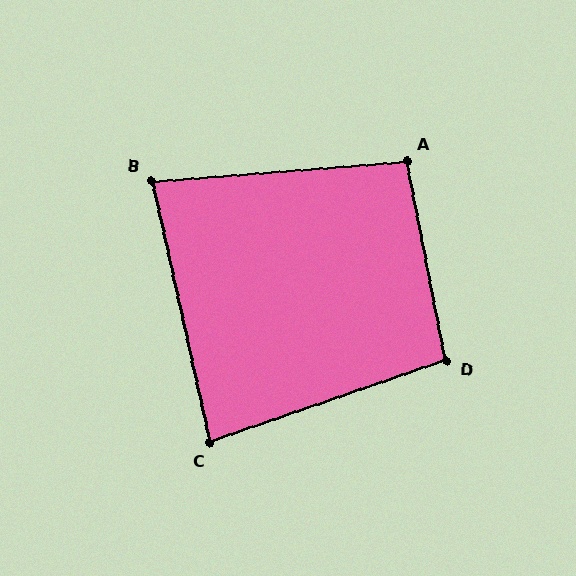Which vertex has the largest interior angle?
D, at approximately 98 degrees.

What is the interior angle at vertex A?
Approximately 97 degrees (obtuse).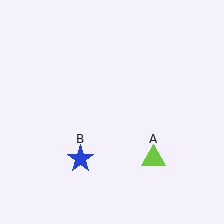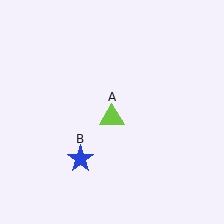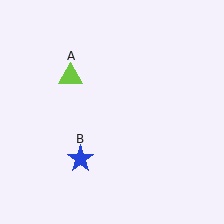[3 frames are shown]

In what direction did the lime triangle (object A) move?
The lime triangle (object A) moved up and to the left.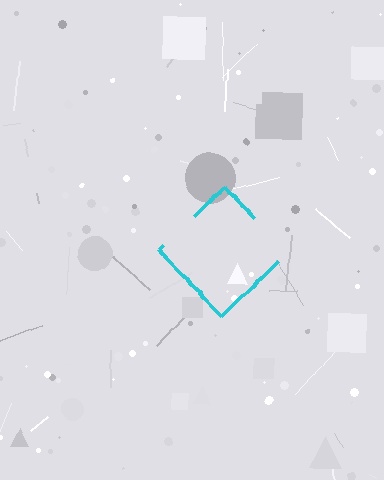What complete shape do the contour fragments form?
The contour fragments form a diamond.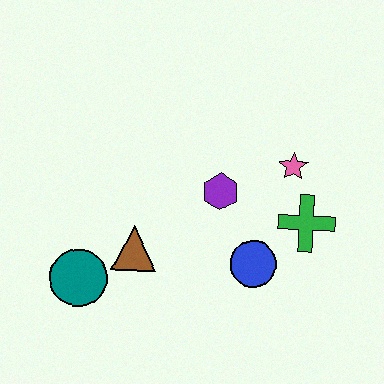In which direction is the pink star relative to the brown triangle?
The pink star is to the right of the brown triangle.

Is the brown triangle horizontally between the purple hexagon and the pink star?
No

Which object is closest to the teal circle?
The brown triangle is closest to the teal circle.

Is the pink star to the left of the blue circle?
No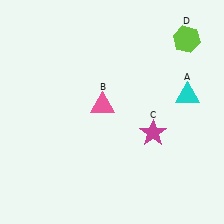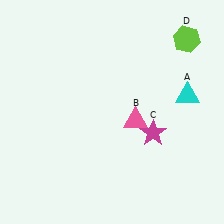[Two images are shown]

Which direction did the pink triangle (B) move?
The pink triangle (B) moved right.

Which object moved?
The pink triangle (B) moved right.